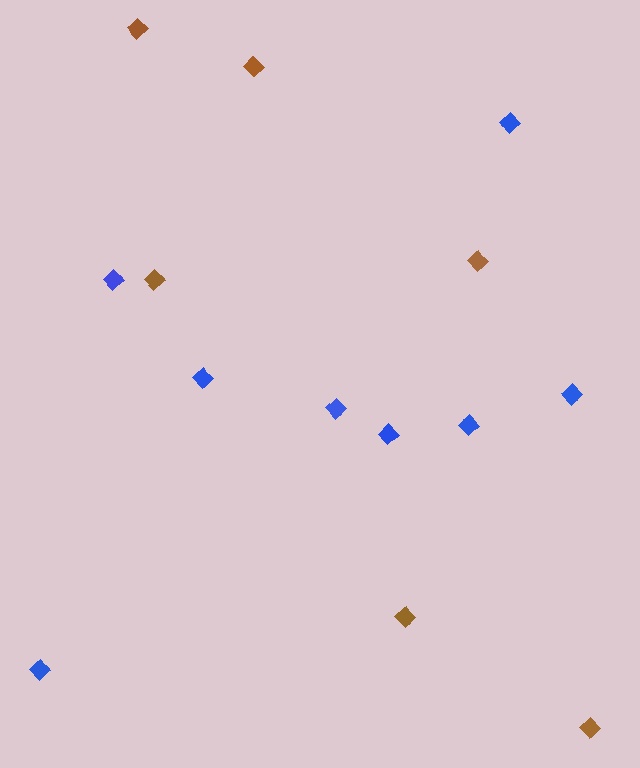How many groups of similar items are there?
There are 2 groups: one group of brown diamonds (6) and one group of blue diamonds (8).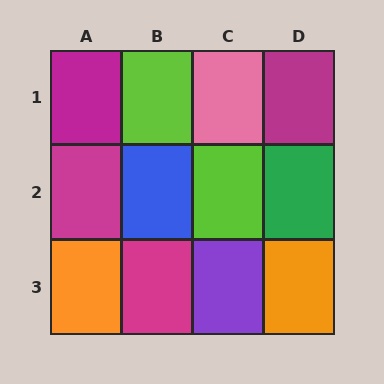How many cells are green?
1 cell is green.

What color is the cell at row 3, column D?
Orange.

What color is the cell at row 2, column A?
Magenta.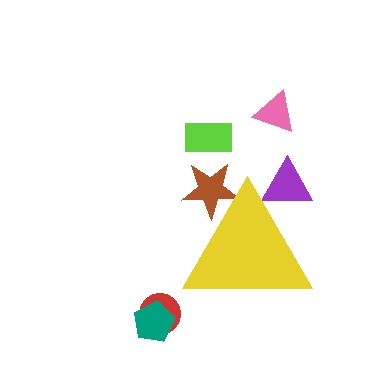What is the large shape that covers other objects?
A yellow triangle.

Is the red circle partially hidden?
No, the red circle is fully visible.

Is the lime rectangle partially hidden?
No, the lime rectangle is fully visible.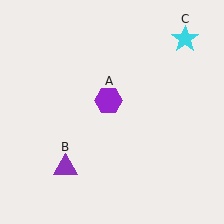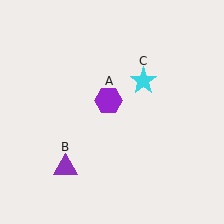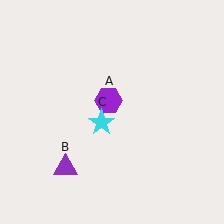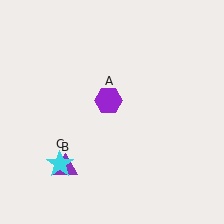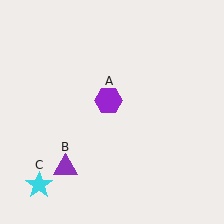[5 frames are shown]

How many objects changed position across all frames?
1 object changed position: cyan star (object C).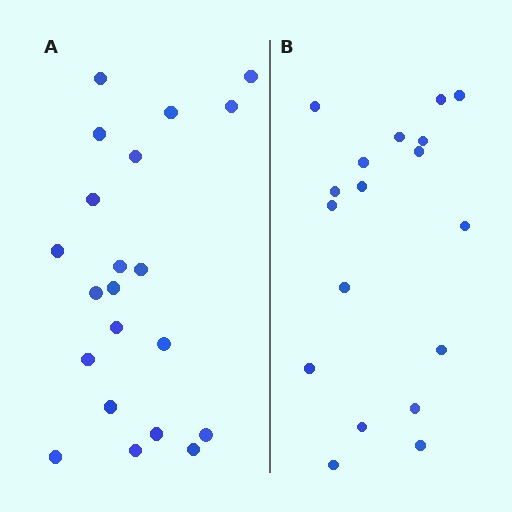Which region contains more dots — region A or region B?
Region A (the left region) has more dots.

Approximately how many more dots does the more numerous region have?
Region A has just a few more — roughly 2 or 3 more dots than region B.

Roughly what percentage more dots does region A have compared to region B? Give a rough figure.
About 15% more.